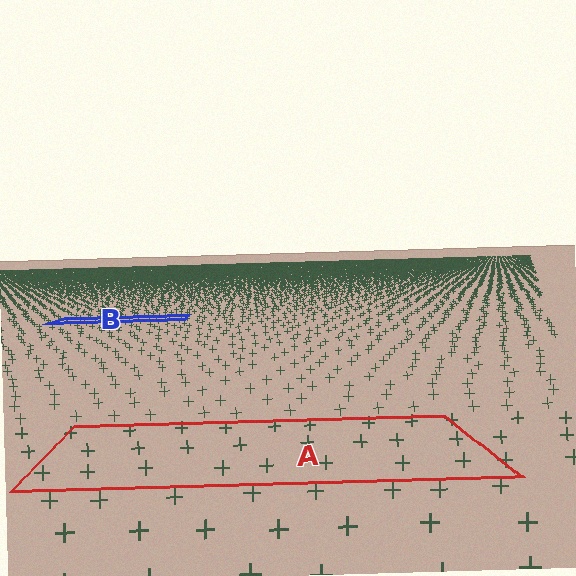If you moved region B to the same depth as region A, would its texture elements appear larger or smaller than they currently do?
They would appear larger. At a closer depth, the same texture elements are projected at a bigger on-screen size.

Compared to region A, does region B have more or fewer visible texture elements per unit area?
Region B has more texture elements per unit area — they are packed more densely because it is farther away.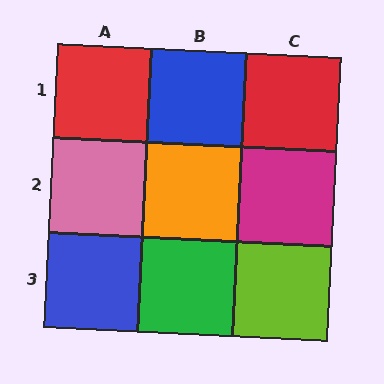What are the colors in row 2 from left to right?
Pink, orange, magenta.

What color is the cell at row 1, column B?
Blue.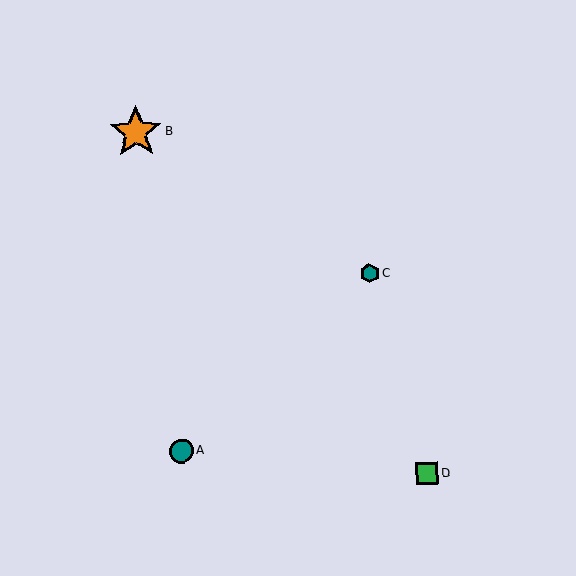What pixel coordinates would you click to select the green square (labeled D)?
Click at (427, 474) to select the green square D.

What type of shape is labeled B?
Shape B is an orange star.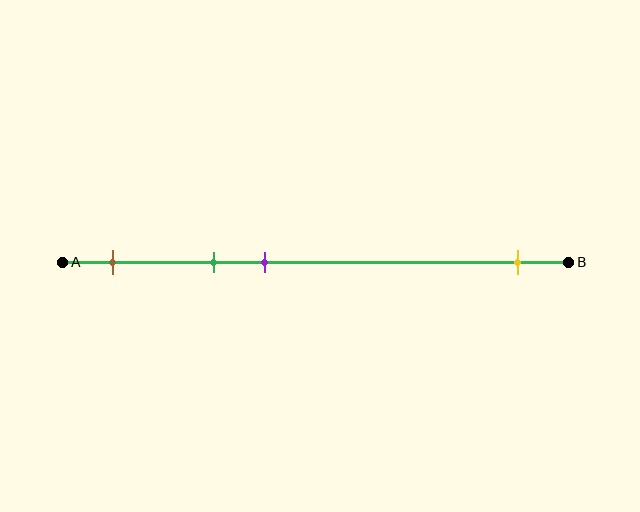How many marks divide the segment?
There are 4 marks dividing the segment.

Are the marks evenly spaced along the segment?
No, the marks are not evenly spaced.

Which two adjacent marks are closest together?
The green and purple marks are the closest adjacent pair.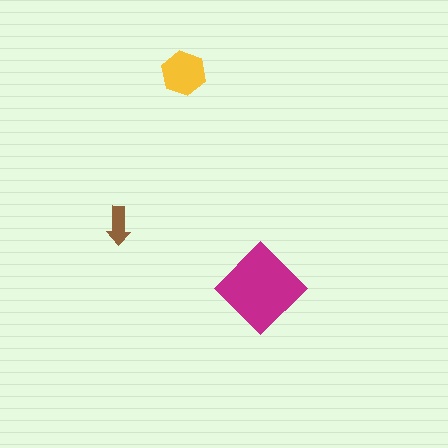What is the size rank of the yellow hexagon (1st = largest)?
2nd.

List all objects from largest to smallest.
The magenta diamond, the yellow hexagon, the brown arrow.